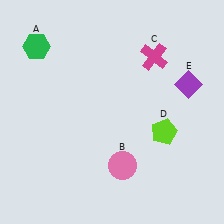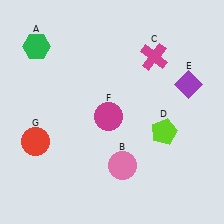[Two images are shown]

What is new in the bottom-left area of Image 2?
A red circle (G) was added in the bottom-left area of Image 2.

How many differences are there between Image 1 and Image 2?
There are 2 differences between the two images.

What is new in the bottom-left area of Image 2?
A magenta circle (F) was added in the bottom-left area of Image 2.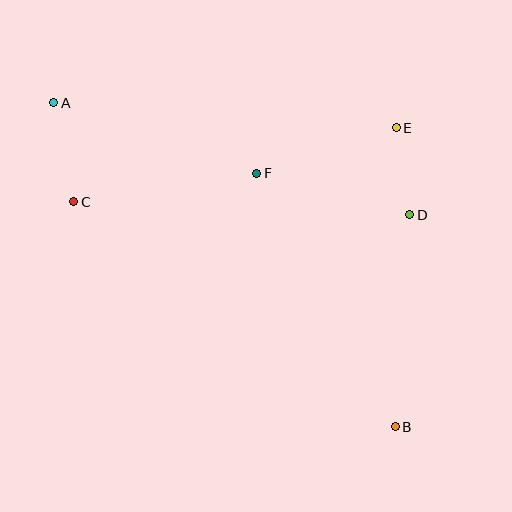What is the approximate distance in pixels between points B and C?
The distance between B and C is approximately 392 pixels.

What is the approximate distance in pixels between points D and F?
The distance between D and F is approximately 159 pixels.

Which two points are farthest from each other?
Points A and B are farthest from each other.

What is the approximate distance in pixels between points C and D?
The distance between C and D is approximately 336 pixels.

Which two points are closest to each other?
Points D and E are closest to each other.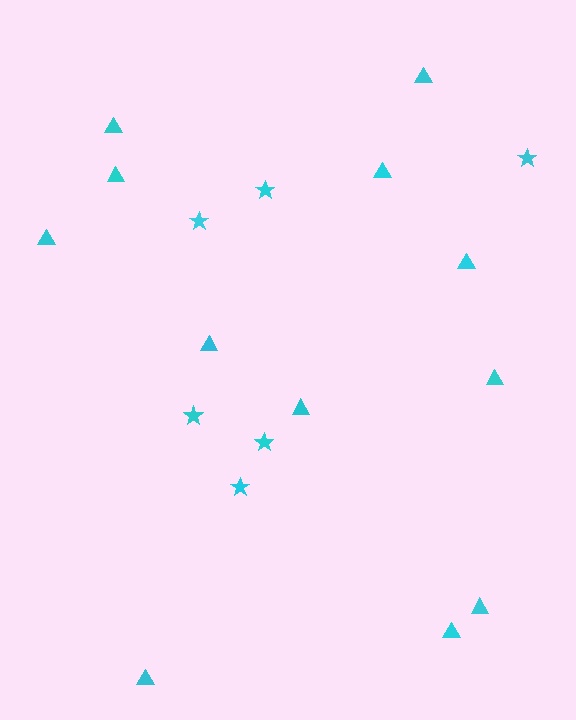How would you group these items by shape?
There are 2 groups: one group of stars (6) and one group of triangles (12).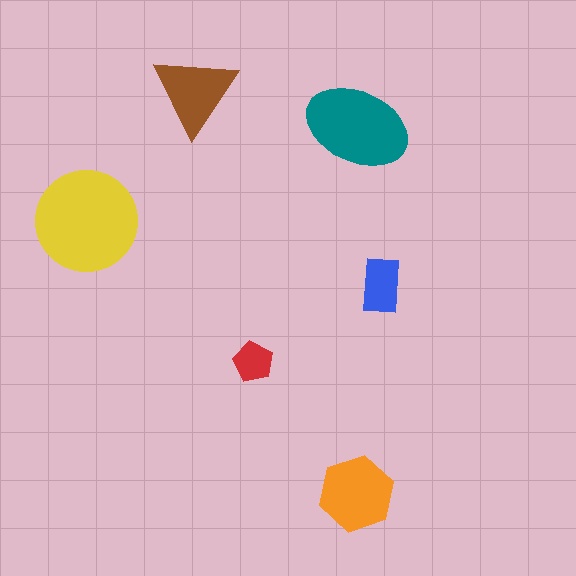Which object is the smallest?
The red pentagon.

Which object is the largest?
The yellow circle.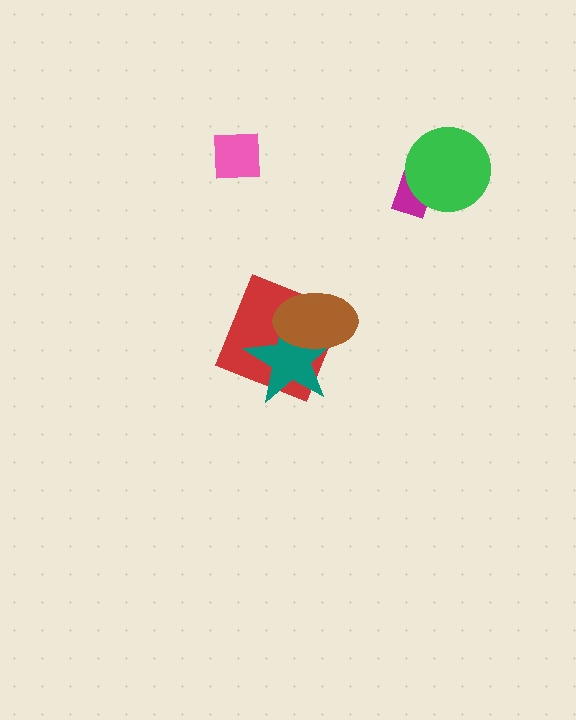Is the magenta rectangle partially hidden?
Yes, it is partially covered by another shape.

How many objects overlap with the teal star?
2 objects overlap with the teal star.